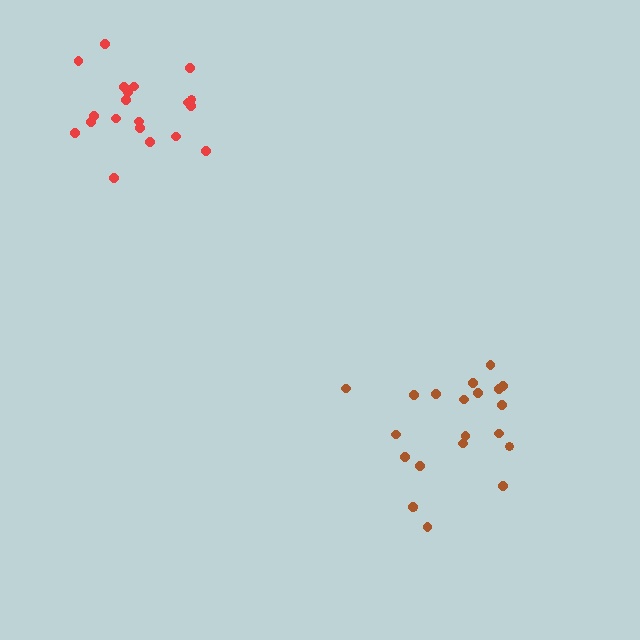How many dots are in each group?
Group 1: 20 dots, Group 2: 21 dots (41 total).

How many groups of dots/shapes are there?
There are 2 groups.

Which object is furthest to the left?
The red cluster is leftmost.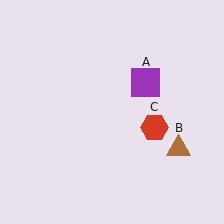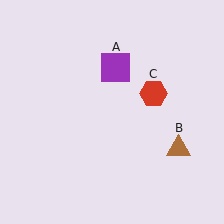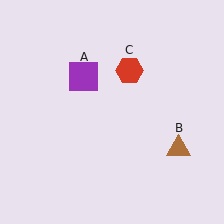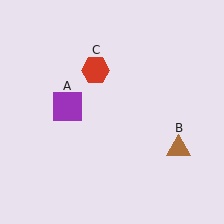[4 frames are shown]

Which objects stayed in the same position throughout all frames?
Brown triangle (object B) remained stationary.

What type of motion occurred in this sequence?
The purple square (object A), red hexagon (object C) rotated counterclockwise around the center of the scene.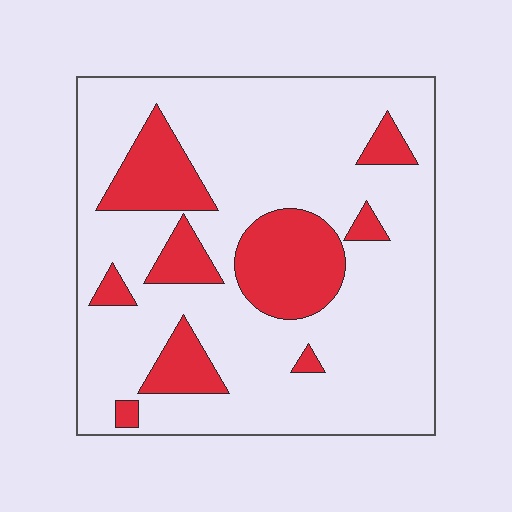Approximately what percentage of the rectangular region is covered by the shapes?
Approximately 20%.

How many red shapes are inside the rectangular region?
9.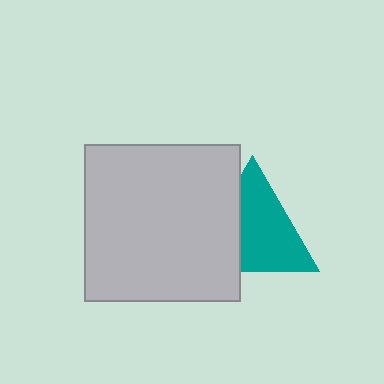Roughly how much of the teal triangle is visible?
Most of it is visible (roughly 65%).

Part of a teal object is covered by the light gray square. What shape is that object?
It is a triangle.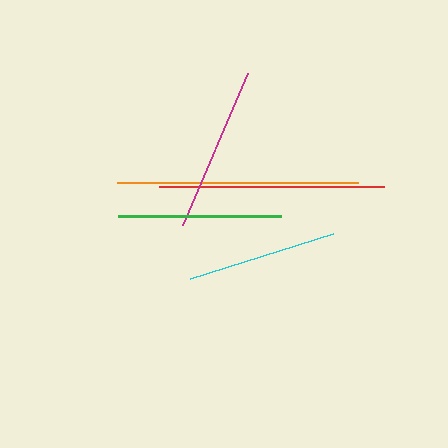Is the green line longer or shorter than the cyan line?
The green line is longer than the cyan line.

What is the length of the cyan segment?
The cyan segment is approximately 150 pixels long.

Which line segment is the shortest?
The cyan line is the shortest at approximately 150 pixels.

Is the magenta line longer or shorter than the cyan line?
The magenta line is longer than the cyan line.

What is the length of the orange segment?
The orange segment is approximately 242 pixels long.